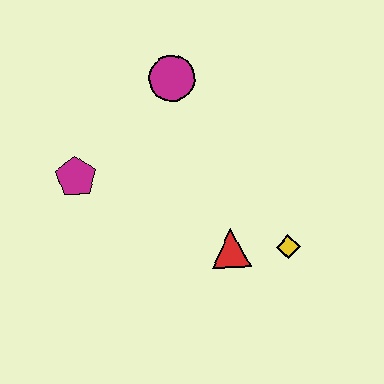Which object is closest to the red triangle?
The yellow diamond is closest to the red triangle.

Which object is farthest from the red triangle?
The magenta circle is farthest from the red triangle.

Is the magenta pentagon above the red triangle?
Yes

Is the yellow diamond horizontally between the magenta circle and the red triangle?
No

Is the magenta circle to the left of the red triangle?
Yes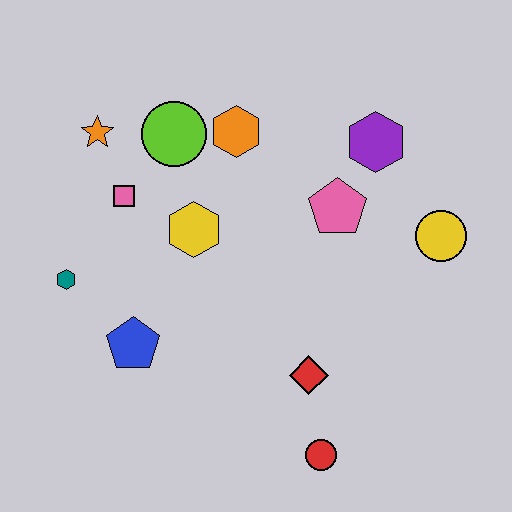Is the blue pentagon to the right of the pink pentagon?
No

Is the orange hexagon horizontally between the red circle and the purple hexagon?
No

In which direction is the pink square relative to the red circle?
The pink square is above the red circle.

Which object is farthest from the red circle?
The orange star is farthest from the red circle.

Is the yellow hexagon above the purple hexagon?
No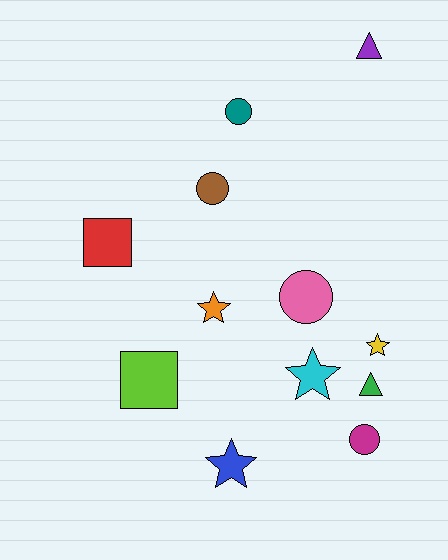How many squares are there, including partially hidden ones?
There are 2 squares.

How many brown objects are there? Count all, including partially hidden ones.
There is 1 brown object.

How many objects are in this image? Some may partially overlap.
There are 12 objects.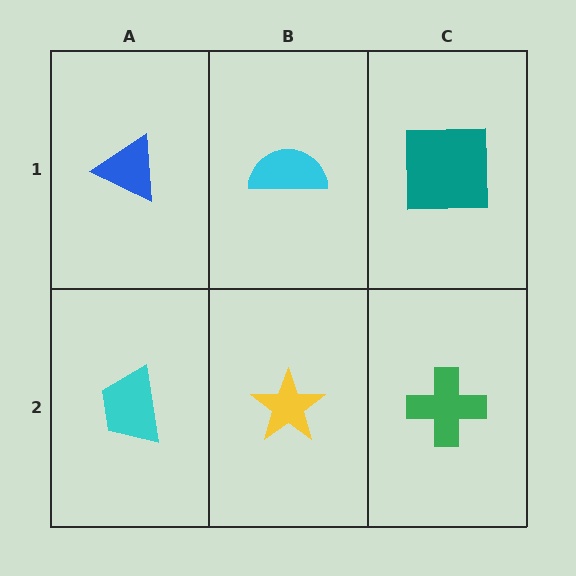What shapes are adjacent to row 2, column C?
A teal square (row 1, column C), a yellow star (row 2, column B).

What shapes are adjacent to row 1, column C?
A green cross (row 2, column C), a cyan semicircle (row 1, column B).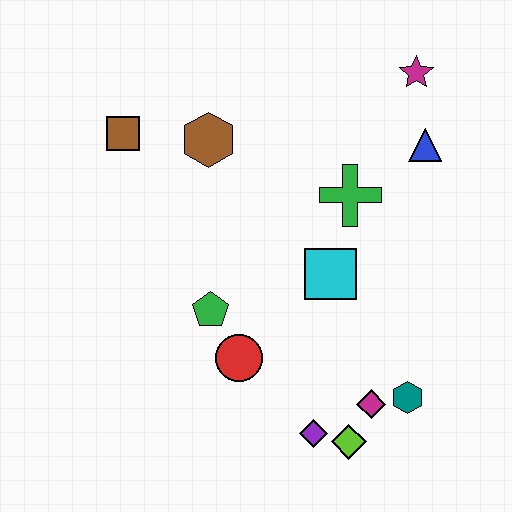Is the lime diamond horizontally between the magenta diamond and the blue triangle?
No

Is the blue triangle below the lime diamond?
No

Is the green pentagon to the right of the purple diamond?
No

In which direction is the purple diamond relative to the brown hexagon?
The purple diamond is below the brown hexagon.